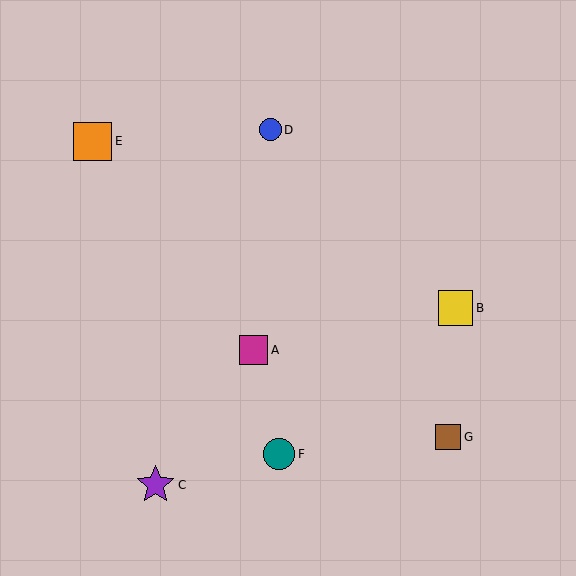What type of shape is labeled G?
Shape G is a brown square.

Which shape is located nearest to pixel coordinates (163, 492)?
The purple star (labeled C) at (156, 485) is nearest to that location.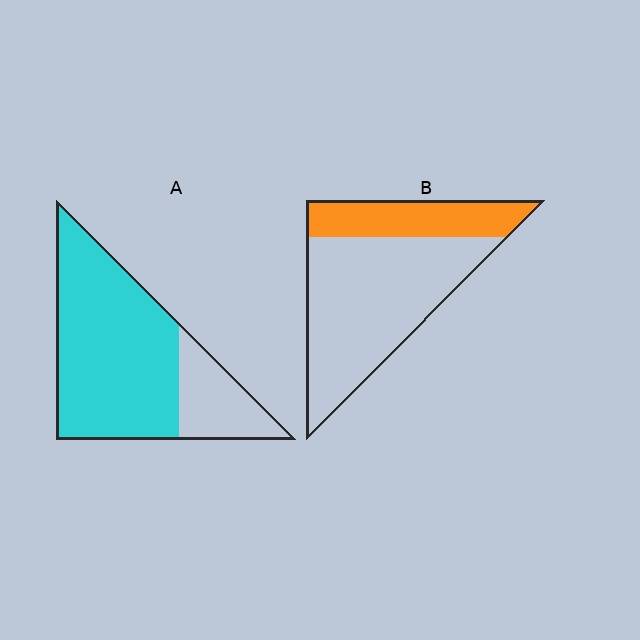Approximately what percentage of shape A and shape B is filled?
A is approximately 75% and B is approximately 30%.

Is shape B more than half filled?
No.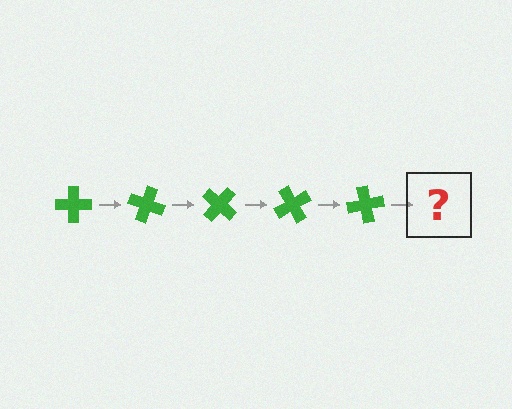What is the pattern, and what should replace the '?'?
The pattern is that the cross rotates 20 degrees each step. The '?' should be a green cross rotated 100 degrees.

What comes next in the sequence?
The next element should be a green cross rotated 100 degrees.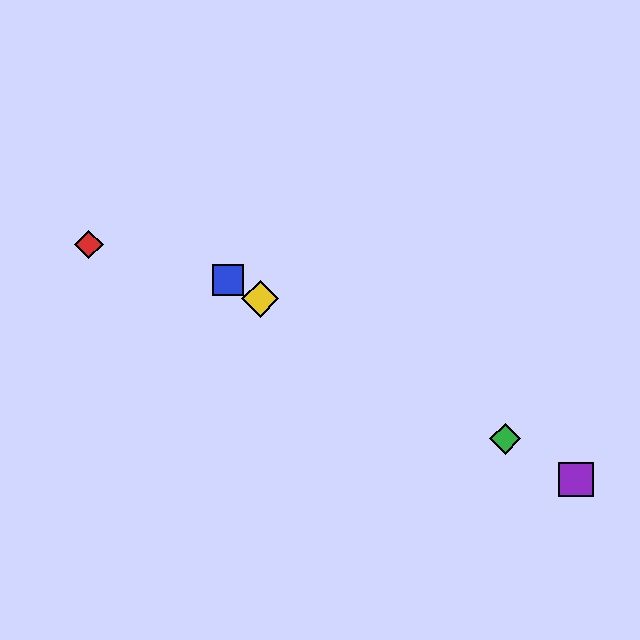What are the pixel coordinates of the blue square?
The blue square is at (228, 280).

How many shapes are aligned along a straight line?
4 shapes (the blue square, the green diamond, the yellow diamond, the purple square) are aligned along a straight line.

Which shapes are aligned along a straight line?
The blue square, the green diamond, the yellow diamond, the purple square are aligned along a straight line.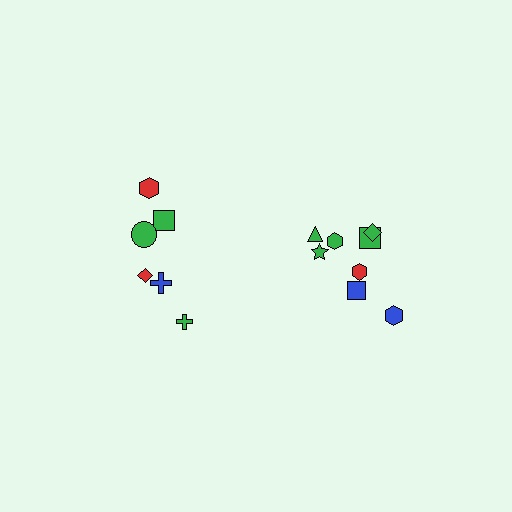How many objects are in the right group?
There are 8 objects.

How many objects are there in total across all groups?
There are 14 objects.